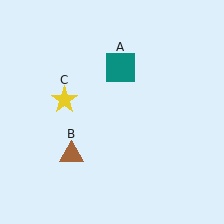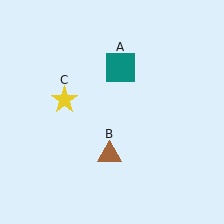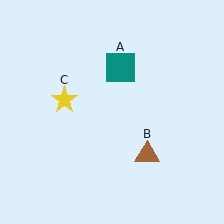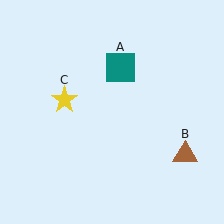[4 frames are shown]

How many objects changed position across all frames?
1 object changed position: brown triangle (object B).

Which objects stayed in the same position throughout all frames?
Teal square (object A) and yellow star (object C) remained stationary.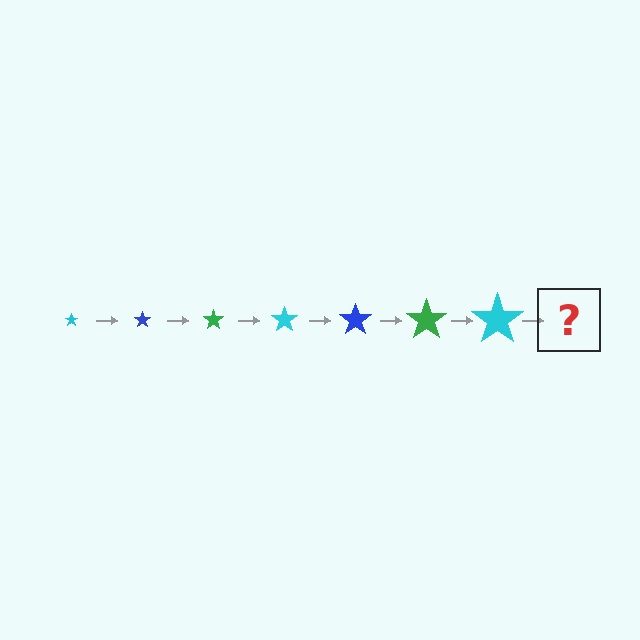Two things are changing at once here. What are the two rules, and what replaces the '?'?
The two rules are that the star grows larger each step and the color cycles through cyan, blue, and green. The '?' should be a blue star, larger than the previous one.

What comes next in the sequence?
The next element should be a blue star, larger than the previous one.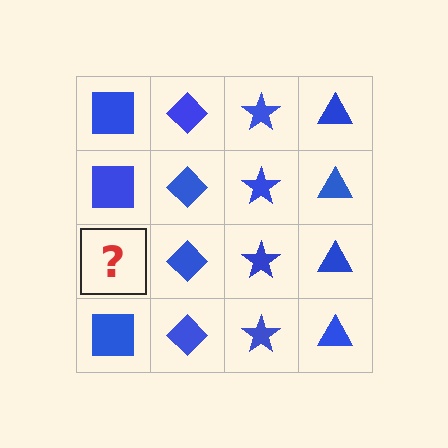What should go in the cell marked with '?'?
The missing cell should contain a blue square.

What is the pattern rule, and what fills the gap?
The rule is that each column has a consistent shape. The gap should be filled with a blue square.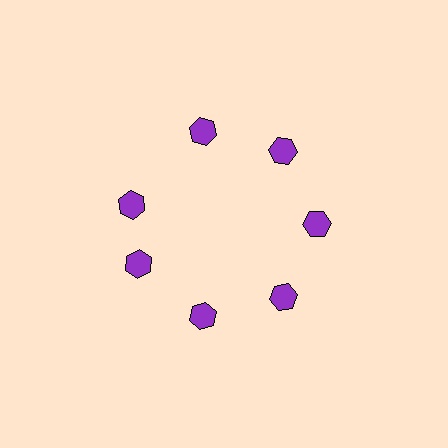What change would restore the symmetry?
The symmetry would be restored by rotating it back into even spacing with its neighbors so that all 7 hexagons sit at equal angles and equal distance from the center.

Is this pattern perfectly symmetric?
No. The 7 purple hexagons are arranged in a ring, but one element near the 10 o'clock position is rotated out of alignment along the ring, breaking the 7-fold rotational symmetry.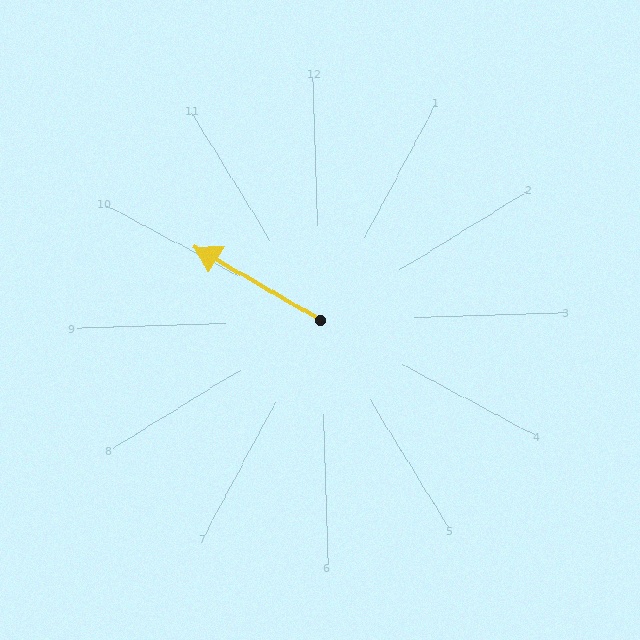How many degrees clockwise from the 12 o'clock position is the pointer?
Approximately 302 degrees.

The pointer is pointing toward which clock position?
Roughly 10 o'clock.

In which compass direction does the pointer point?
Northwest.